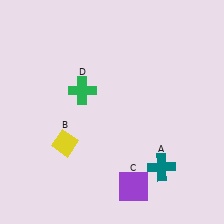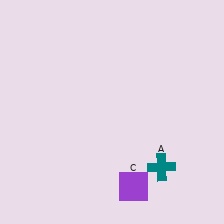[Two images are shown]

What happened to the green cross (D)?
The green cross (D) was removed in Image 2. It was in the top-left area of Image 1.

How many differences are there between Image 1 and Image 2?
There are 2 differences between the two images.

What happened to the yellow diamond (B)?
The yellow diamond (B) was removed in Image 2. It was in the bottom-left area of Image 1.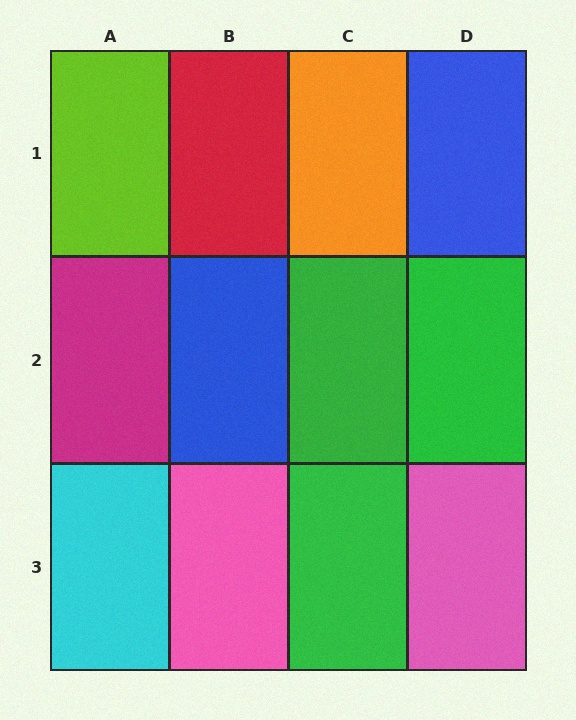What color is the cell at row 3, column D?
Pink.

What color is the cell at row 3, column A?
Cyan.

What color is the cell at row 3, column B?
Pink.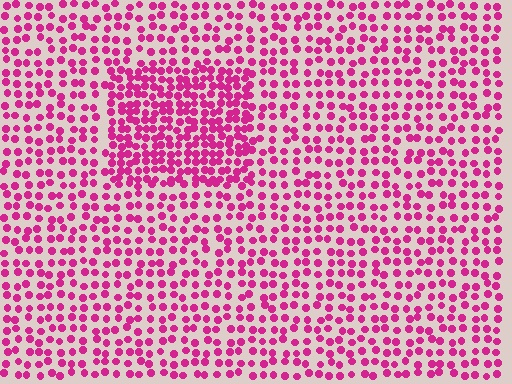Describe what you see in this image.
The image contains small magenta elements arranged at two different densities. A rectangle-shaped region is visible where the elements are more densely packed than the surrounding area.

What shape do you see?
I see a rectangle.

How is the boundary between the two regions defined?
The boundary is defined by a change in element density (approximately 1.8x ratio). All elements are the same color, size, and shape.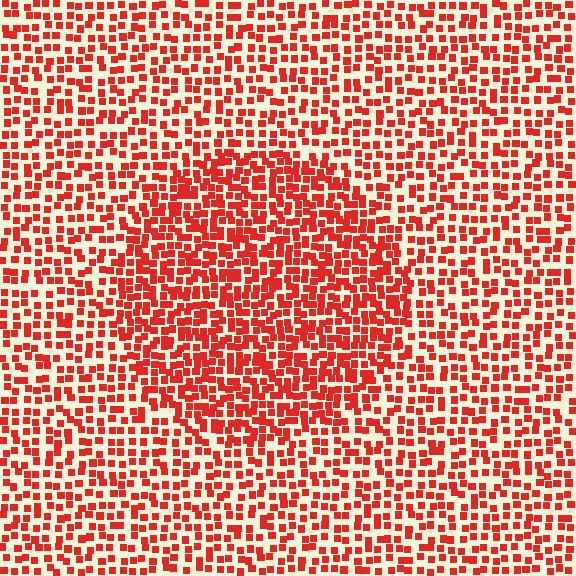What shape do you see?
I see a circle.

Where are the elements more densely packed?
The elements are more densely packed inside the circle boundary.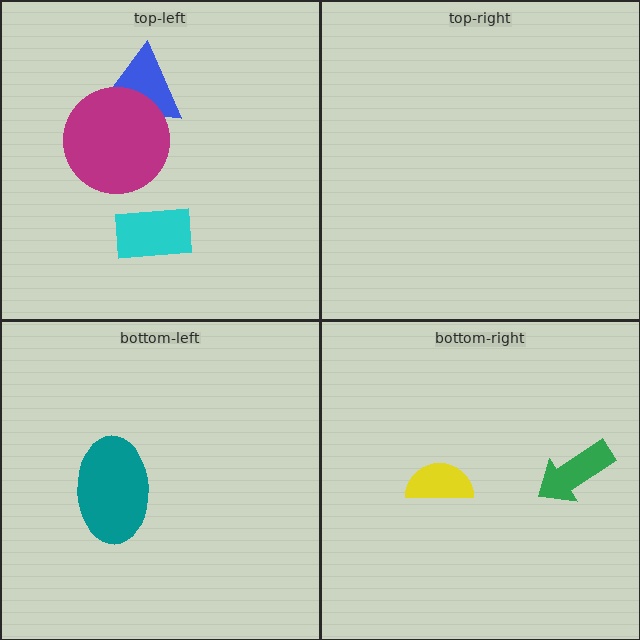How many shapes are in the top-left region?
3.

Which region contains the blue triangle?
The top-left region.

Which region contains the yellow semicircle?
The bottom-right region.